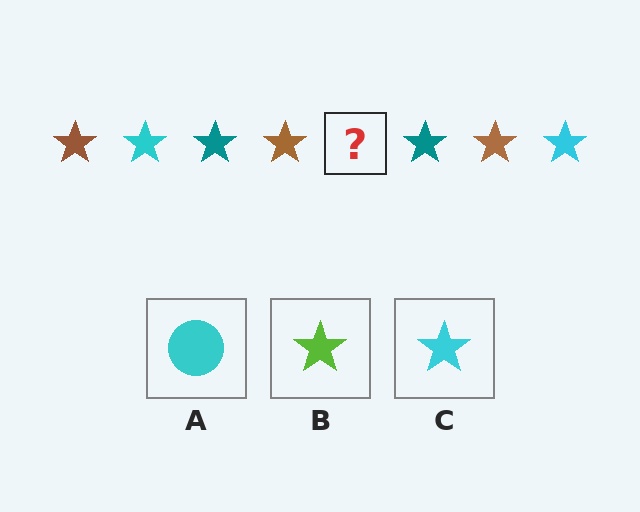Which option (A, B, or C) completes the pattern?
C.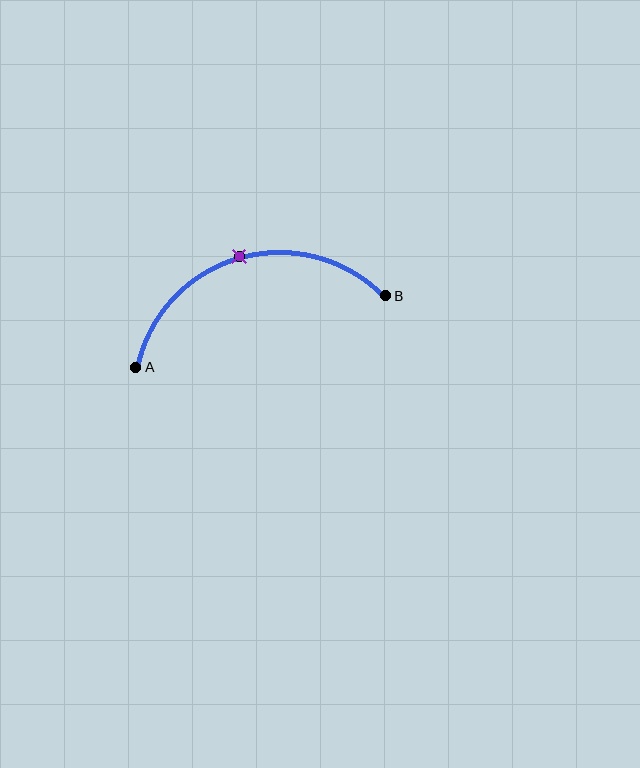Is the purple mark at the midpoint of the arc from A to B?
Yes. The purple mark lies on the arc at equal arc-length from both A and B — it is the arc midpoint.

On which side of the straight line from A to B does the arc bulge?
The arc bulges above the straight line connecting A and B.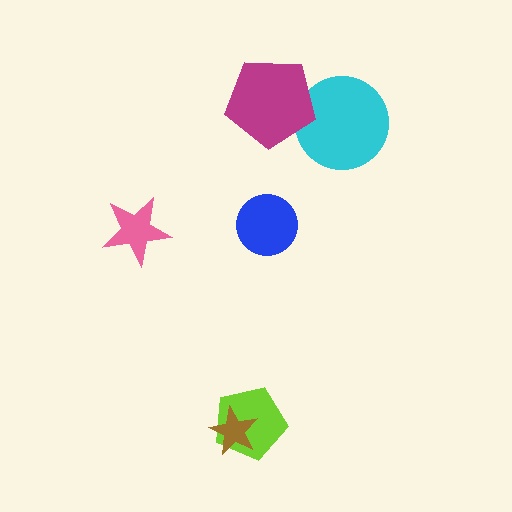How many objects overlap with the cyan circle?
1 object overlaps with the cyan circle.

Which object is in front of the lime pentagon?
The brown star is in front of the lime pentagon.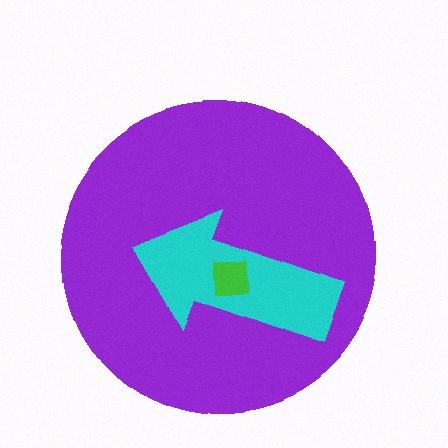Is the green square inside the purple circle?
Yes.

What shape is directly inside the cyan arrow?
The green square.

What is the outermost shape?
The purple circle.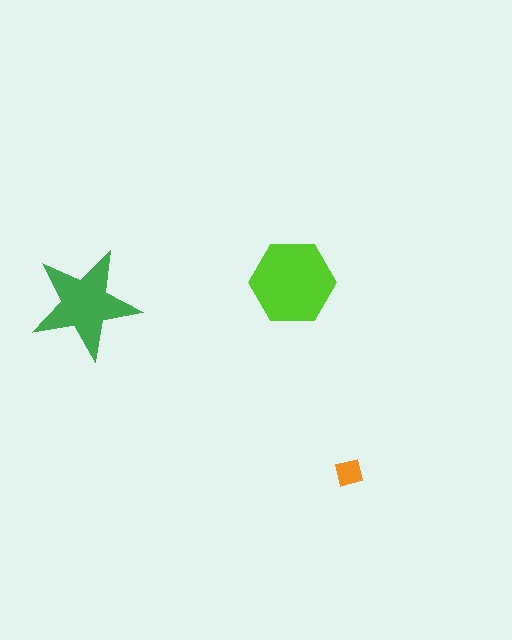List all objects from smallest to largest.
The orange square, the green star, the lime hexagon.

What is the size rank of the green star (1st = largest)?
2nd.